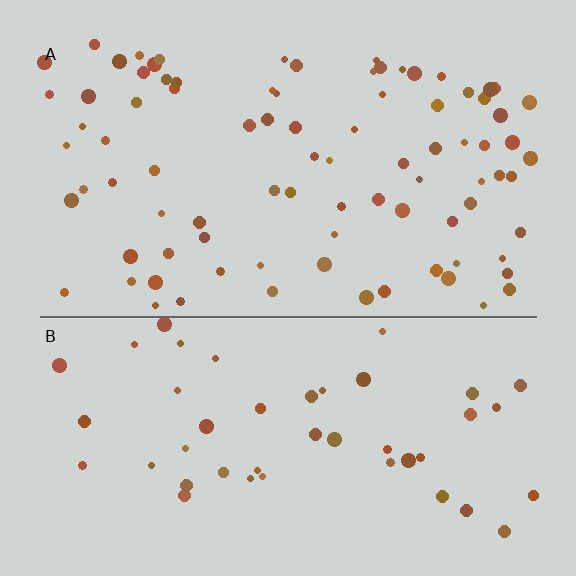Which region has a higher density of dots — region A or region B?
A (the top).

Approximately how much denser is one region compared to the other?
Approximately 1.9× — region A over region B.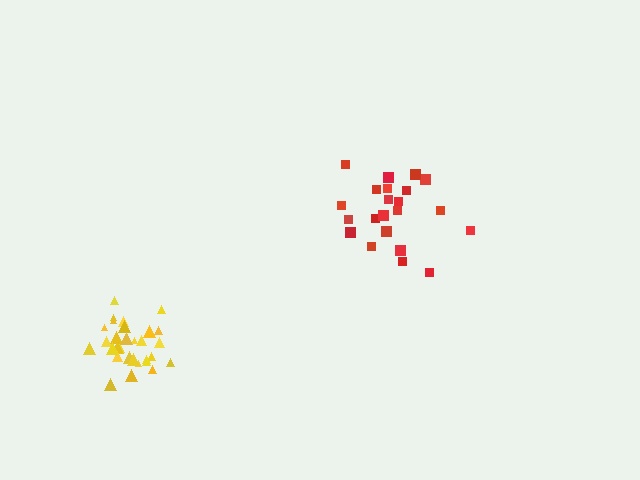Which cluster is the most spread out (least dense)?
Red.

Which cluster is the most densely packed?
Yellow.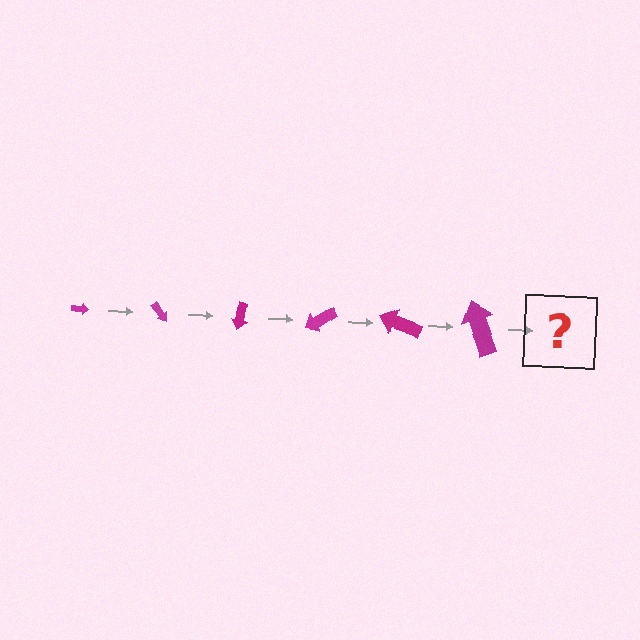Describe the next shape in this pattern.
It should be an arrow, larger than the previous one and rotated 300 degrees from the start.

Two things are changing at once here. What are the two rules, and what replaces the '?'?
The two rules are that the arrow grows larger each step and it rotates 50 degrees each step. The '?' should be an arrow, larger than the previous one and rotated 300 degrees from the start.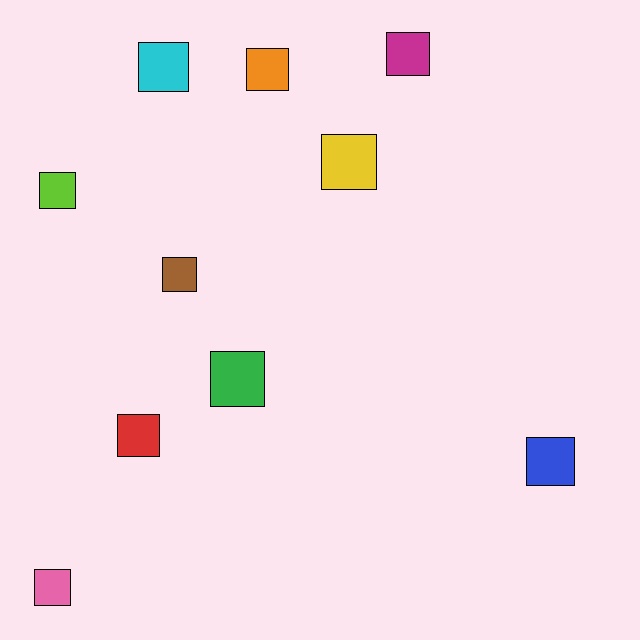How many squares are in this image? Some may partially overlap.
There are 10 squares.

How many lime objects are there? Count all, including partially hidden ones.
There is 1 lime object.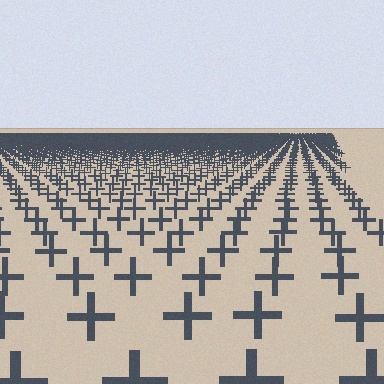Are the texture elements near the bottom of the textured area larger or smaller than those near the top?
Larger. Near the bottom, elements are closer to the viewer and appear at a bigger on-screen size.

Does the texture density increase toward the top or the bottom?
Density increases toward the top.